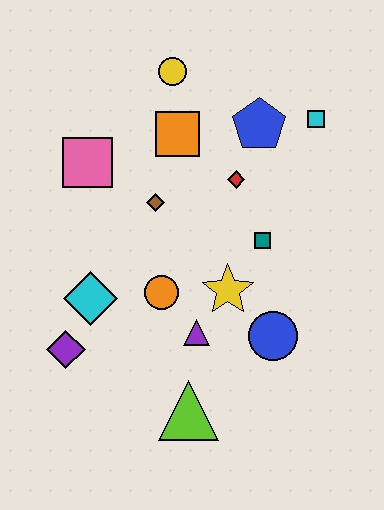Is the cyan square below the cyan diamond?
No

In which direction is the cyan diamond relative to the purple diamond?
The cyan diamond is above the purple diamond.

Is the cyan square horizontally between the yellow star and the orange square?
No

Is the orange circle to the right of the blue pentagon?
No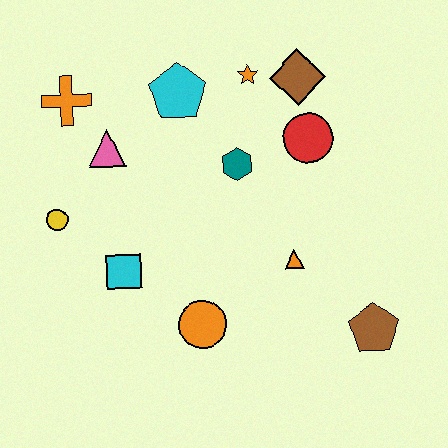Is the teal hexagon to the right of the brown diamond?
No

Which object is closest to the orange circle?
The cyan square is closest to the orange circle.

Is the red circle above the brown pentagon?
Yes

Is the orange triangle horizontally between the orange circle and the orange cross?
No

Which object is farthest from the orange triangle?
The orange cross is farthest from the orange triangle.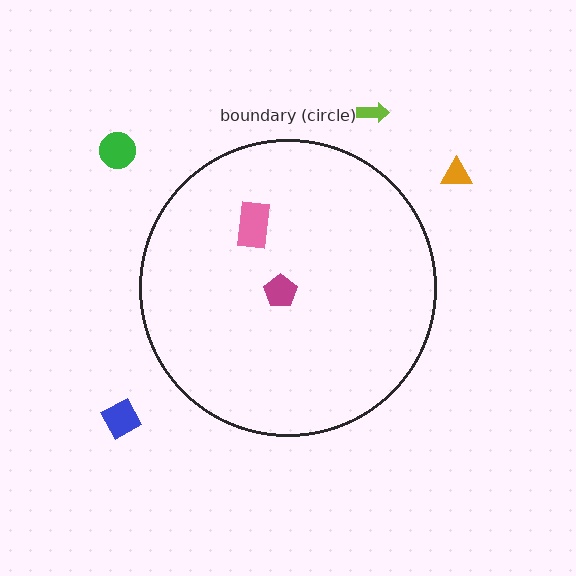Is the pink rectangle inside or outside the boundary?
Inside.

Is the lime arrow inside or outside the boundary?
Outside.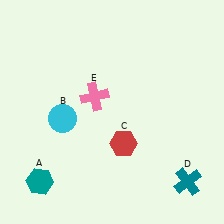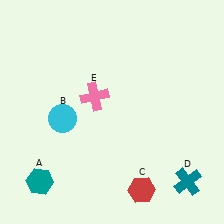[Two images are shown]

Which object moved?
The red hexagon (C) moved down.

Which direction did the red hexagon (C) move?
The red hexagon (C) moved down.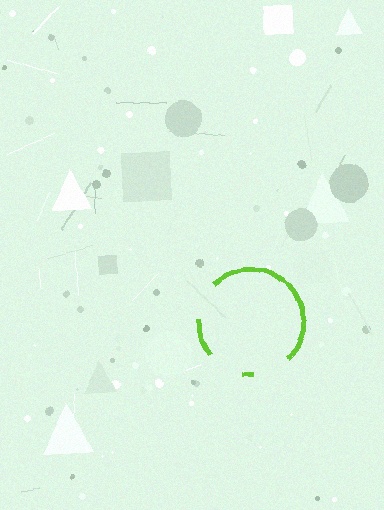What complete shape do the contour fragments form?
The contour fragments form a circle.